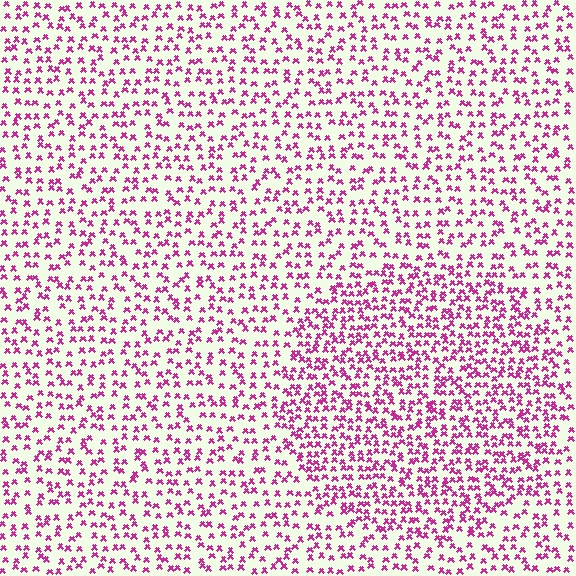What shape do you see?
I see a circle.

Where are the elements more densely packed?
The elements are more densely packed inside the circle boundary.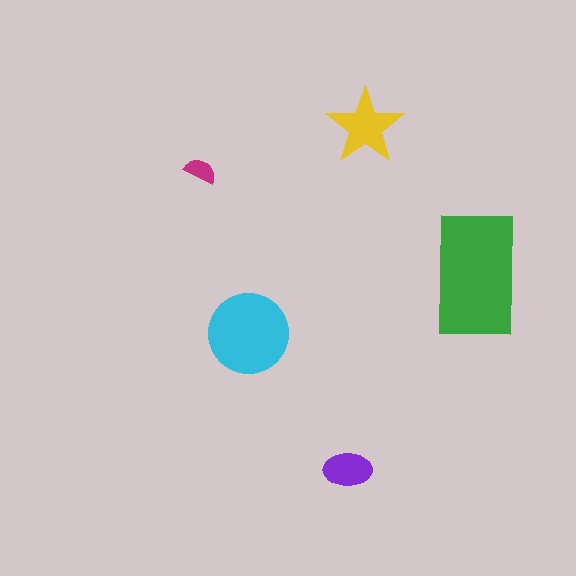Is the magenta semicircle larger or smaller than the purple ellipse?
Smaller.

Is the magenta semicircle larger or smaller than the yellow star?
Smaller.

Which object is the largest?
The green rectangle.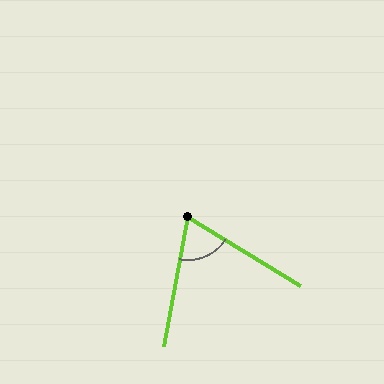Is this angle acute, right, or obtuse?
It is acute.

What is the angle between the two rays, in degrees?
Approximately 69 degrees.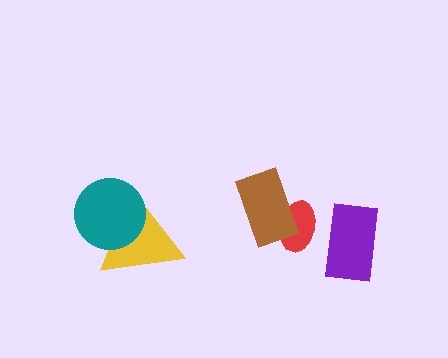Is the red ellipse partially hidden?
Yes, it is partially covered by another shape.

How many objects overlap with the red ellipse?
1 object overlaps with the red ellipse.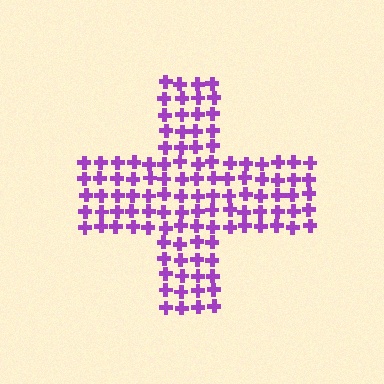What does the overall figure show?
The overall figure shows a cross.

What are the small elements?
The small elements are crosses.